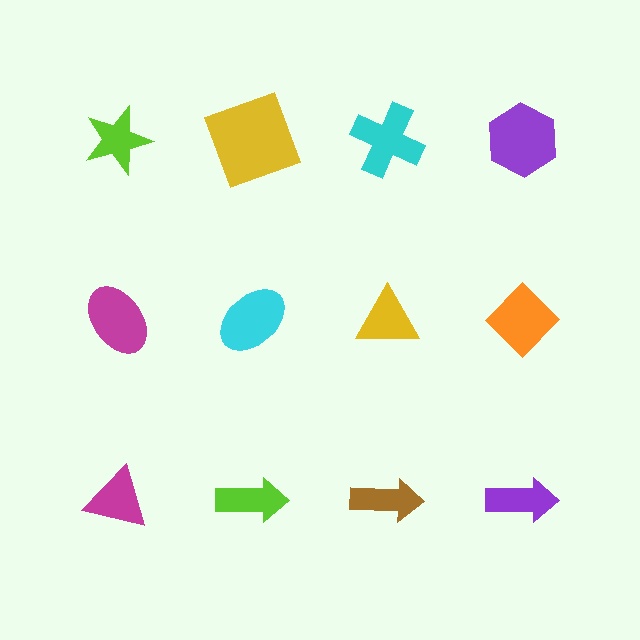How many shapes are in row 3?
4 shapes.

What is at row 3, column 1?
A magenta triangle.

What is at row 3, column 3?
A brown arrow.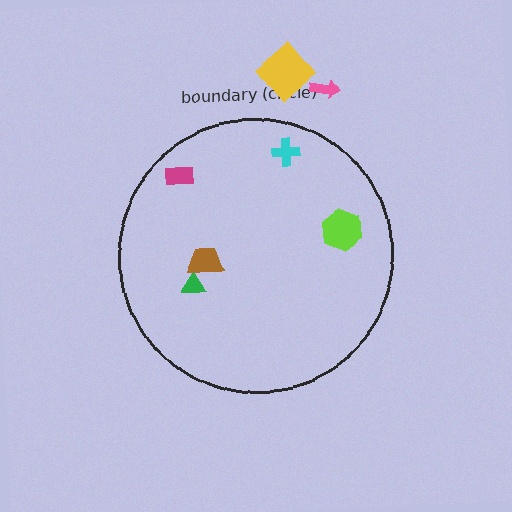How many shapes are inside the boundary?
5 inside, 2 outside.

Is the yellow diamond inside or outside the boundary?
Outside.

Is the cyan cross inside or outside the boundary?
Inside.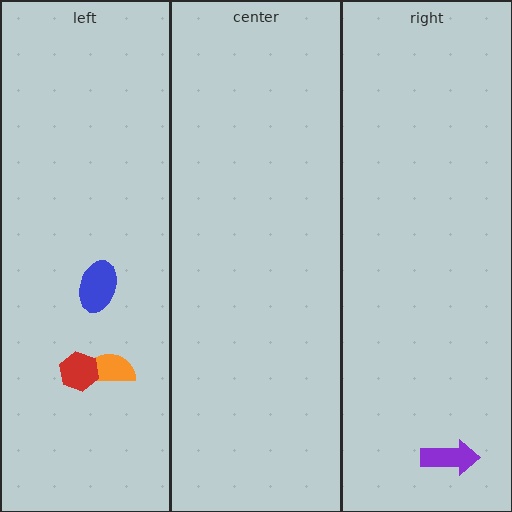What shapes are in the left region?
The blue ellipse, the orange semicircle, the red hexagon.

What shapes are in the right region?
The purple arrow.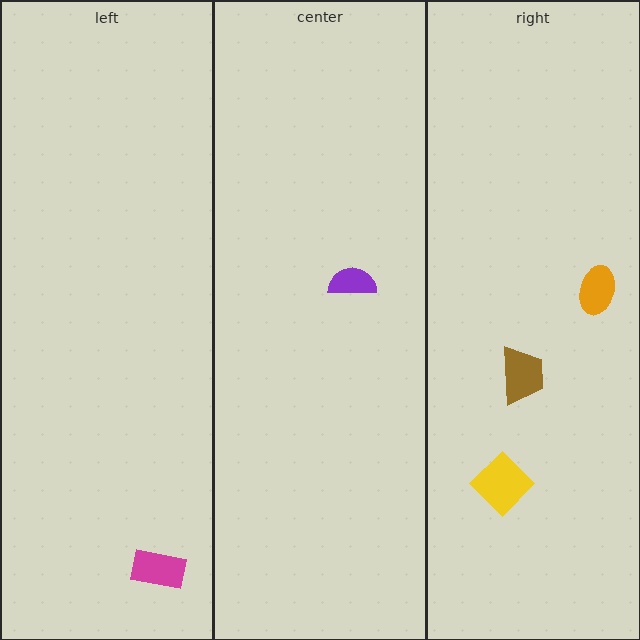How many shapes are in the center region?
1.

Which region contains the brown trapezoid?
The right region.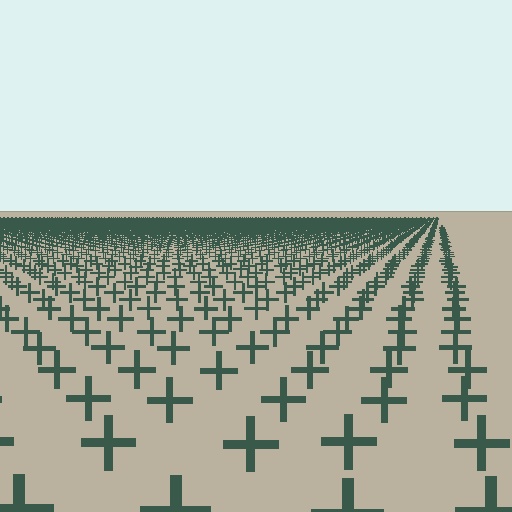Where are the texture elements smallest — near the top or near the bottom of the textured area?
Near the top.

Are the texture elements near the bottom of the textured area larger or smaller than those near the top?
Larger. Near the bottom, elements are closer to the viewer and appear at a bigger on-screen size.